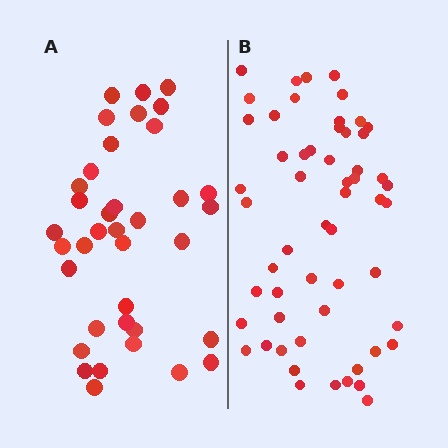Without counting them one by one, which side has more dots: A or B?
Region B (the right region) has more dots.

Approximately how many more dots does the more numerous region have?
Region B has approximately 20 more dots than region A.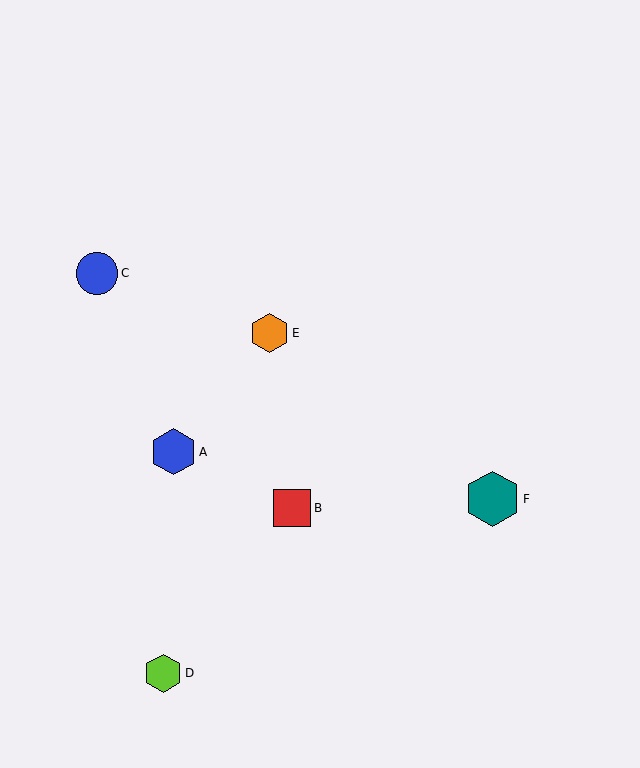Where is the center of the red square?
The center of the red square is at (292, 508).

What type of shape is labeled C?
Shape C is a blue circle.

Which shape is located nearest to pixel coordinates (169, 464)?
The blue hexagon (labeled A) at (173, 452) is nearest to that location.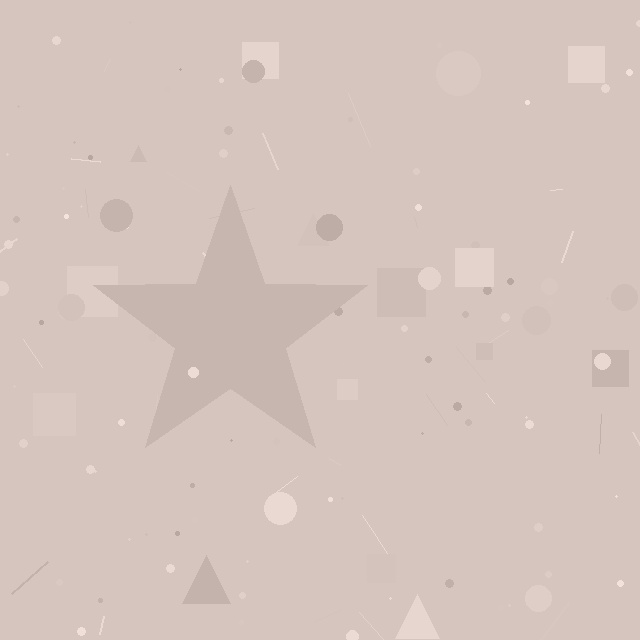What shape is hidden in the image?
A star is hidden in the image.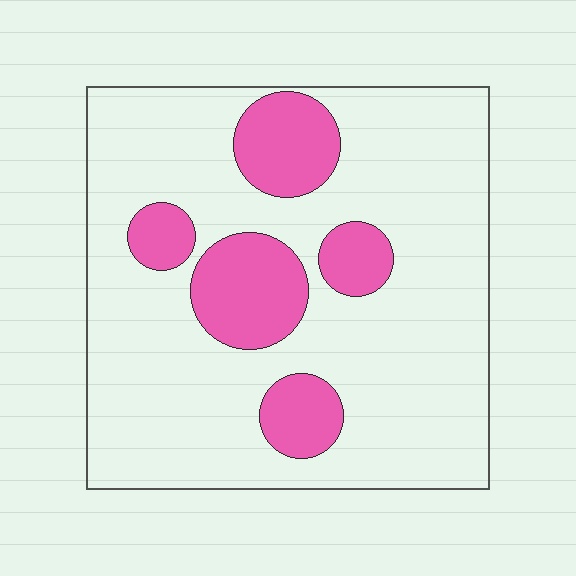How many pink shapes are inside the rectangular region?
5.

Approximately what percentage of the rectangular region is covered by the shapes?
Approximately 20%.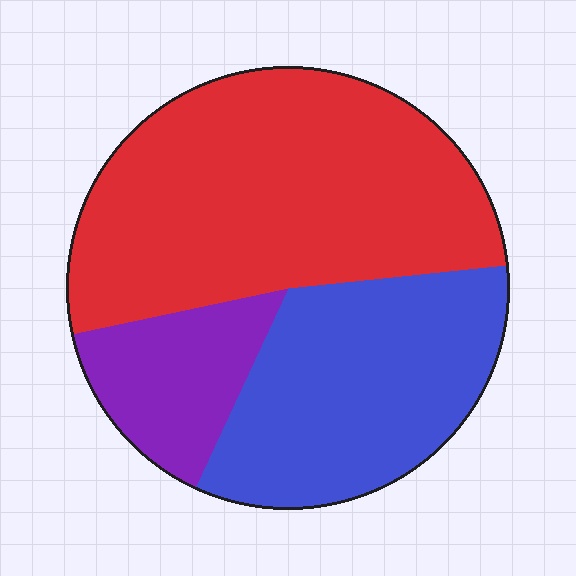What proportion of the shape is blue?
Blue takes up about one third (1/3) of the shape.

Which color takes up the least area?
Purple, at roughly 15%.